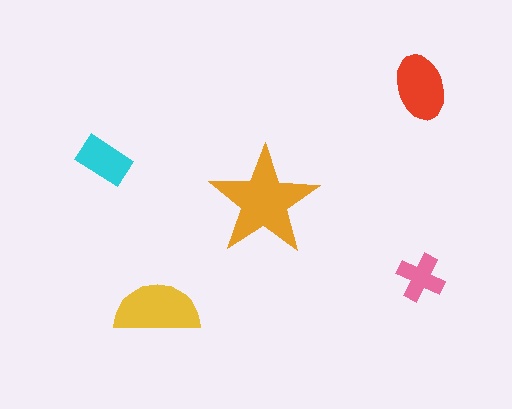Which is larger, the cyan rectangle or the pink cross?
The cyan rectangle.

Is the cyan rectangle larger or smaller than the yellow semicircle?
Smaller.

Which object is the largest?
The orange star.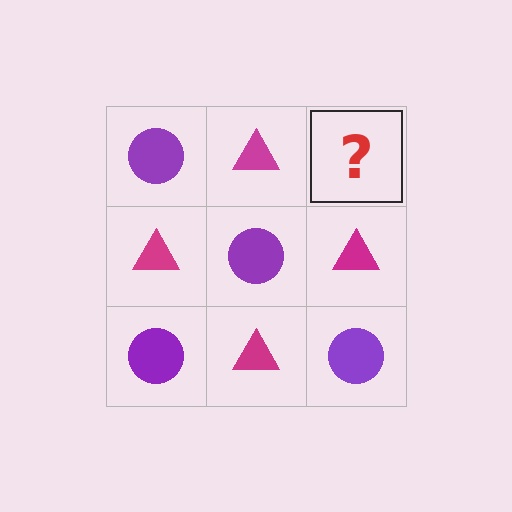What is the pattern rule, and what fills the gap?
The rule is that it alternates purple circle and magenta triangle in a checkerboard pattern. The gap should be filled with a purple circle.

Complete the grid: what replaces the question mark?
The question mark should be replaced with a purple circle.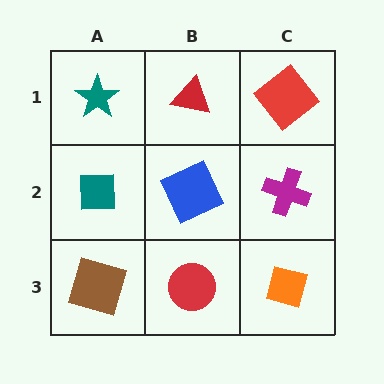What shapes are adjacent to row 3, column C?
A magenta cross (row 2, column C), a red circle (row 3, column B).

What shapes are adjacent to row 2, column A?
A teal star (row 1, column A), a brown square (row 3, column A), a blue square (row 2, column B).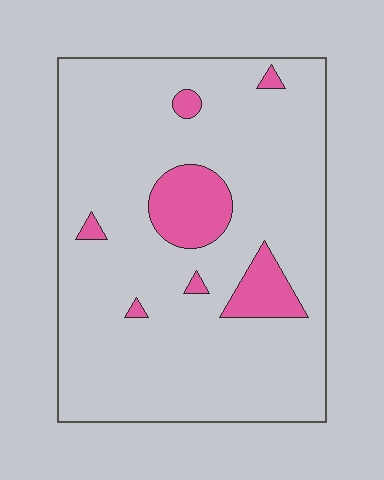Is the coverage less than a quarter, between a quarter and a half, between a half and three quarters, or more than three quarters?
Less than a quarter.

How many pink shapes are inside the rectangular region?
7.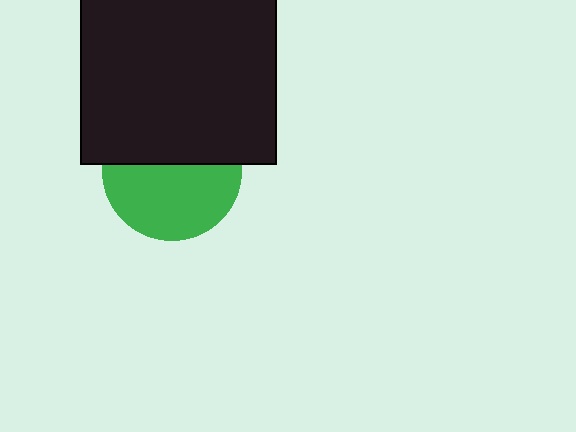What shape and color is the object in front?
The object in front is a black square.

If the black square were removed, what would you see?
You would see the complete green circle.